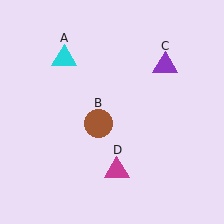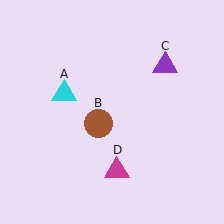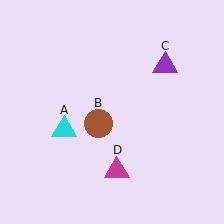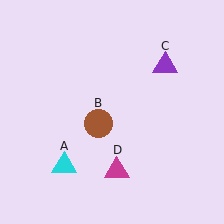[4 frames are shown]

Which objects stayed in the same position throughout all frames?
Brown circle (object B) and purple triangle (object C) and magenta triangle (object D) remained stationary.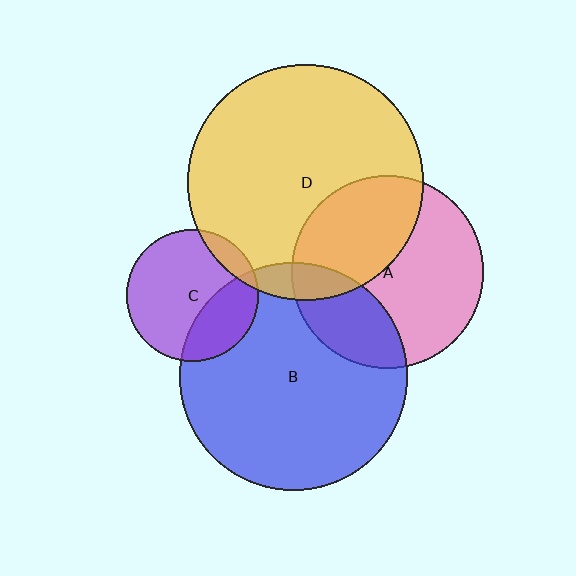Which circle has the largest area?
Circle D (yellow).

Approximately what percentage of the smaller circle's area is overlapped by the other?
Approximately 40%.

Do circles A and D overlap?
Yes.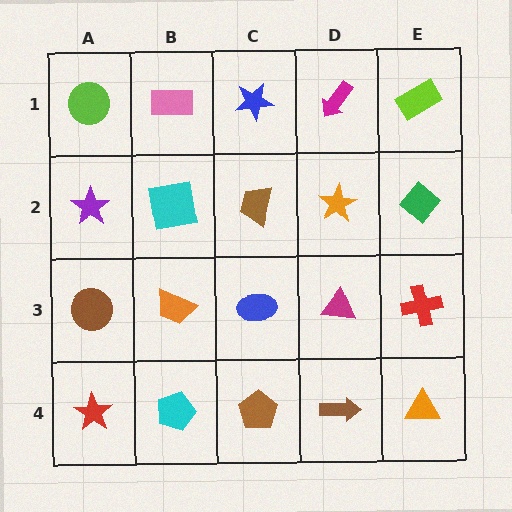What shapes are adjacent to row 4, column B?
An orange trapezoid (row 3, column B), a red star (row 4, column A), a brown pentagon (row 4, column C).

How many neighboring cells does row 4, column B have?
3.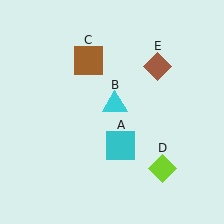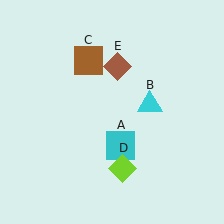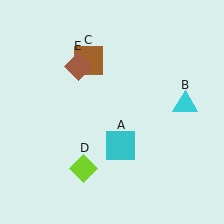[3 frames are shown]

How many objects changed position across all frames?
3 objects changed position: cyan triangle (object B), lime diamond (object D), brown diamond (object E).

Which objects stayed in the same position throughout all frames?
Cyan square (object A) and brown square (object C) remained stationary.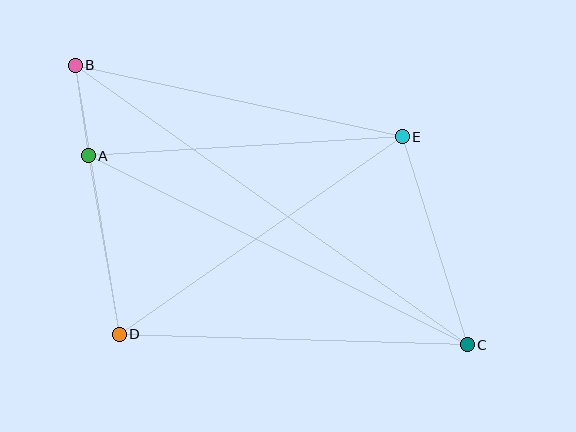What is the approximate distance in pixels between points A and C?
The distance between A and C is approximately 424 pixels.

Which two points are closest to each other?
Points A and B are closest to each other.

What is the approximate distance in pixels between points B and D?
The distance between B and D is approximately 273 pixels.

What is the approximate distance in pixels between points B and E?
The distance between B and E is approximately 335 pixels.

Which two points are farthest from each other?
Points B and C are farthest from each other.